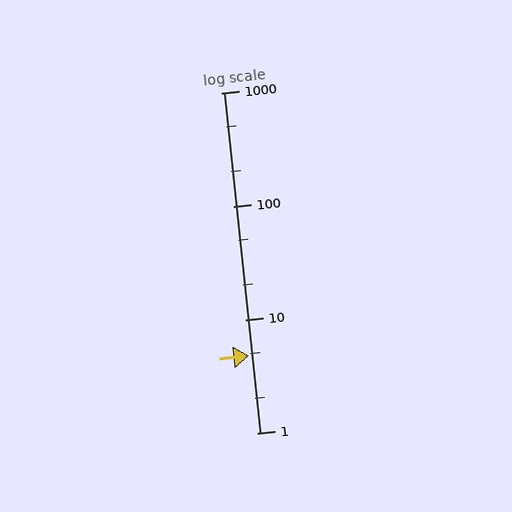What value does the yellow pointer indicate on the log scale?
The pointer indicates approximately 4.8.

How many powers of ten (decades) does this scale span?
The scale spans 3 decades, from 1 to 1000.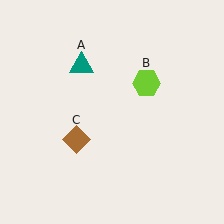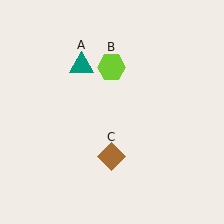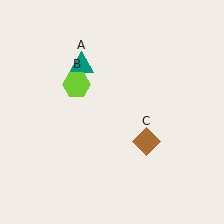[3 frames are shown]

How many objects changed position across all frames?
2 objects changed position: lime hexagon (object B), brown diamond (object C).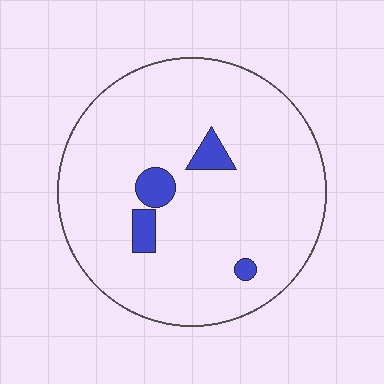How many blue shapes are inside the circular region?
4.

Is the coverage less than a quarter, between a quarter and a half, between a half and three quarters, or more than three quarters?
Less than a quarter.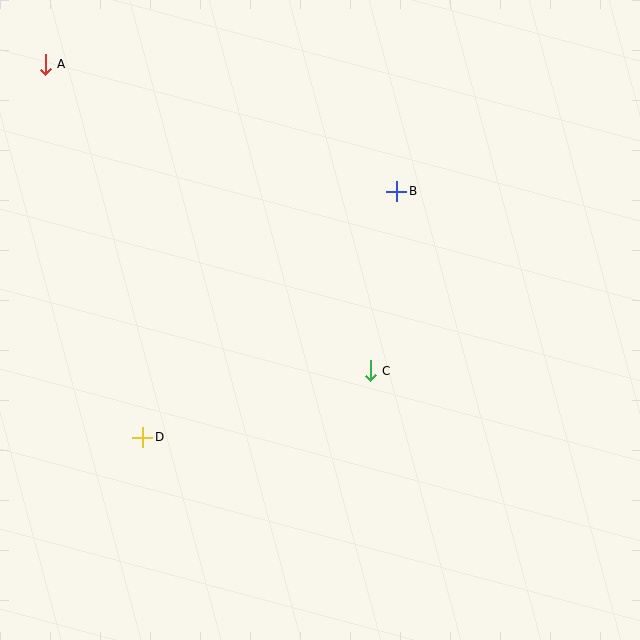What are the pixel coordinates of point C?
Point C is at (370, 371).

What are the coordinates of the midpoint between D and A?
The midpoint between D and A is at (94, 251).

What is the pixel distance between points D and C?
The distance between D and C is 237 pixels.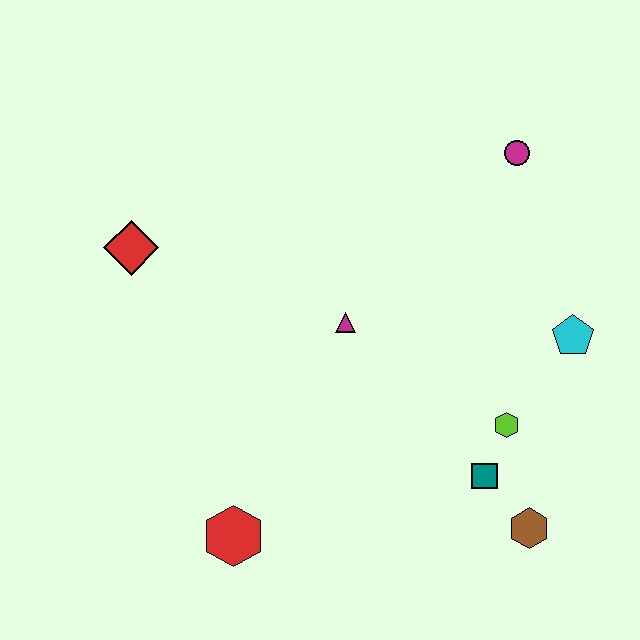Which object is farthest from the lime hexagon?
The red diamond is farthest from the lime hexagon.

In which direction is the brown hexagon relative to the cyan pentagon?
The brown hexagon is below the cyan pentagon.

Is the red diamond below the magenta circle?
Yes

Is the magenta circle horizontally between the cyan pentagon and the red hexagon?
Yes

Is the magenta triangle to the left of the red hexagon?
No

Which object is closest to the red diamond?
The magenta triangle is closest to the red diamond.